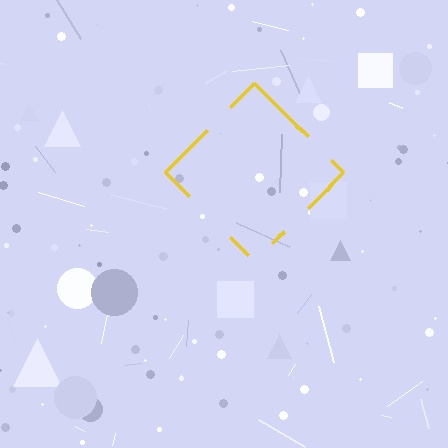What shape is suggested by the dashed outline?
The dashed outline suggests a diamond.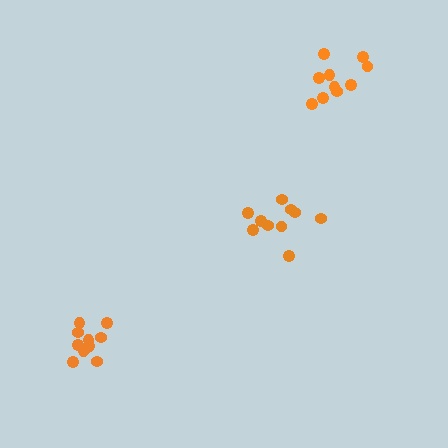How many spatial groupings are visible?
There are 3 spatial groupings.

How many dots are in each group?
Group 1: 10 dots, Group 2: 11 dots, Group 3: 10 dots (31 total).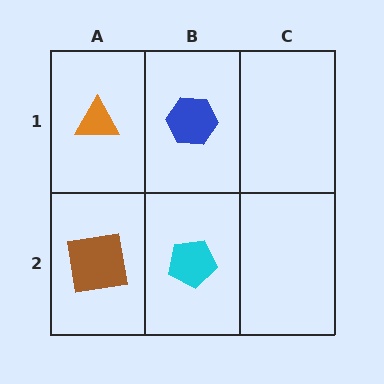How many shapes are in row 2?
2 shapes.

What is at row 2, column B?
A cyan pentagon.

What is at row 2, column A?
A brown square.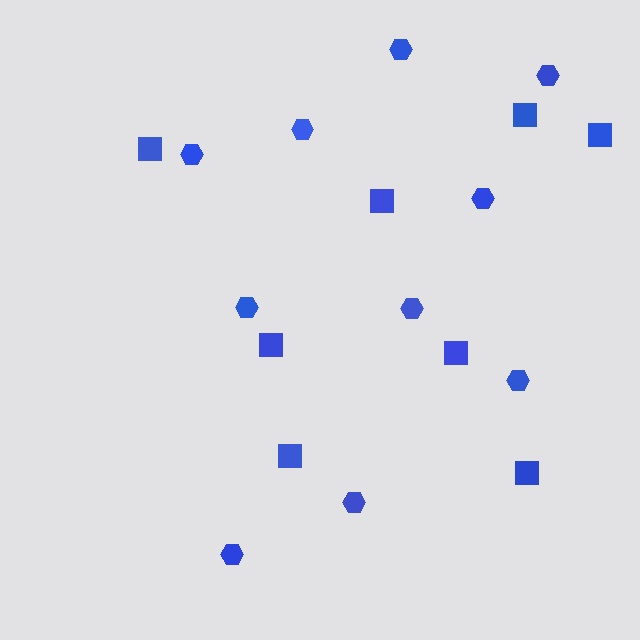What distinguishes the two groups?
There are 2 groups: one group of squares (8) and one group of hexagons (10).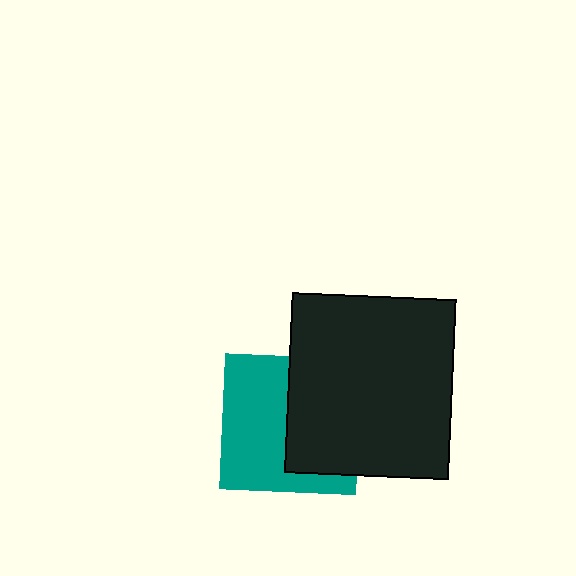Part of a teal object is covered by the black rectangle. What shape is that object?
It is a square.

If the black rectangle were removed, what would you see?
You would see the complete teal square.